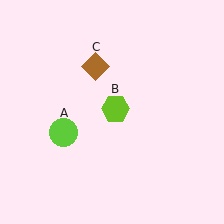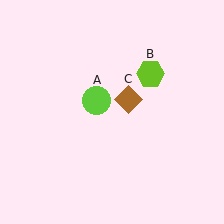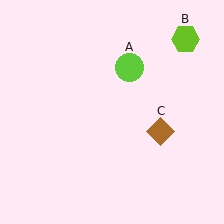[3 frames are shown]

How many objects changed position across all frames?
3 objects changed position: lime circle (object A), lime hexagon (object B), brown diamond (object C).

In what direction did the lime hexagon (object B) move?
The lime hexagon (object B) moved up and to the right.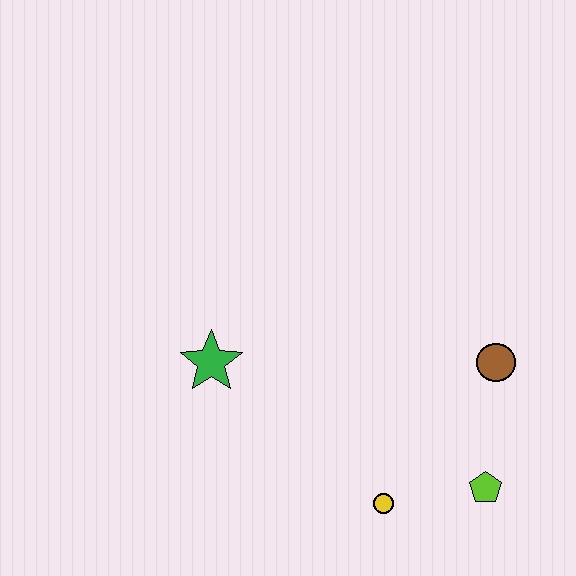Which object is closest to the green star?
The yellow circle is closest to the green star.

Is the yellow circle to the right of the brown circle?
No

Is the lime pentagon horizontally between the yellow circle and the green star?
No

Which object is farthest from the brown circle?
The green star is farthest from the brown circle.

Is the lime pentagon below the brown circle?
Yes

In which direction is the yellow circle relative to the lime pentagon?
The yellow circle is to the left of the lime pentagon.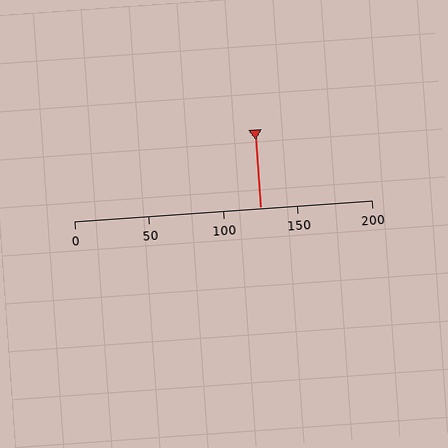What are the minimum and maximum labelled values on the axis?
The axis runs from 0 to 200.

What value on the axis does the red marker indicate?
The marker indicates approximately 125.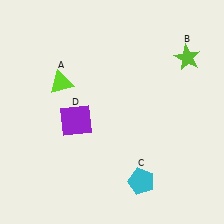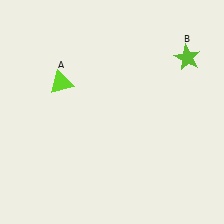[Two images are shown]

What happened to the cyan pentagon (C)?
The cyan pentagon (C) was removed in Image 2. It was in the bottom-right area of Image 1.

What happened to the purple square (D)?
The purple square (D) was removed in Image 2. It was in the bottom-left area of Image 1.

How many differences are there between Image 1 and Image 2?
There are 2 differences between the two images.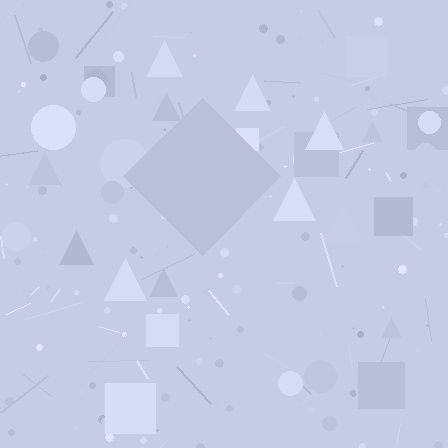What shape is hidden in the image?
A diamond is hidden in the image.